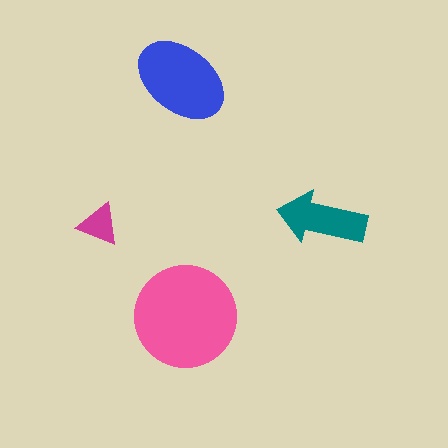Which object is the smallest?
The magenta triangle.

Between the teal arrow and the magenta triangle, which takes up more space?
The teal arrow.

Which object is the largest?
The pink circle.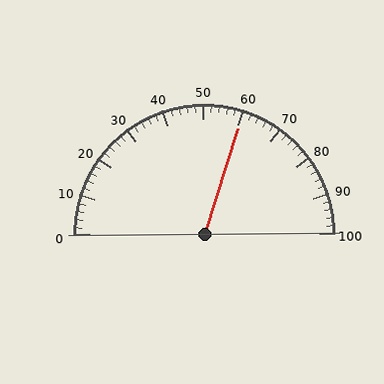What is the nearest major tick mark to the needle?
The nearest major tick mark is 60.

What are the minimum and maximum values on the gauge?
The gauge ranges from 0 to 100.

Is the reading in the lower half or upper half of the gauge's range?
The reading is in the upper half of the range (0 to 100).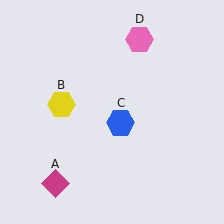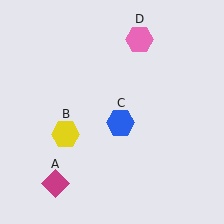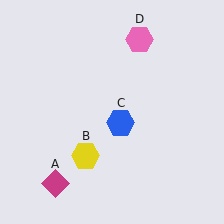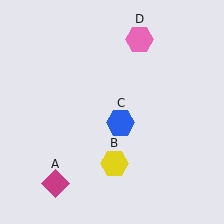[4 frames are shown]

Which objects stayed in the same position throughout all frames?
Magenta diamond (object A) and blue hexagon (object C) and pink hexagon (object D) remained stationary.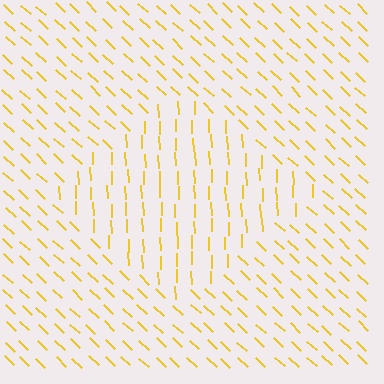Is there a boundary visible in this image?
Yes, there is a texture boundary formed by a change in line orientation.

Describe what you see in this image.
The image is filled with small yellow line segments. A diamond region in the image has lines oriented differently from the surrounding lines, creating a visible texture boundary.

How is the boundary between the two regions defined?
The boundary is defined purely by a change in line orientation (approximately 45 degrees difference). All lines are the same color and thickness.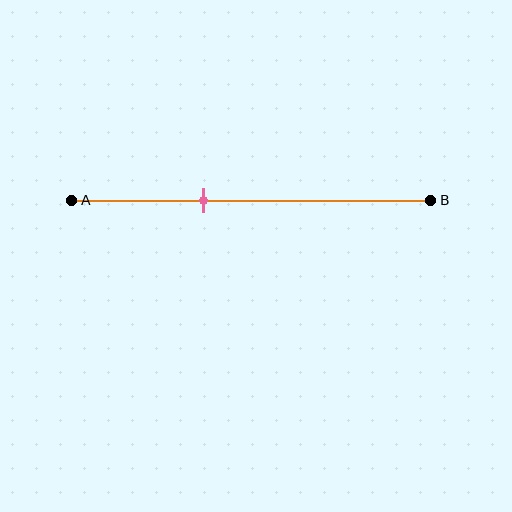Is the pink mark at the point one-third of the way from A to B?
No, the mark is at about 35% from A, not at the 33% one-third point.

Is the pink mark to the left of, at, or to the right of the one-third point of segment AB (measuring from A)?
The pink mark is to the right of the one-third point of segment AB.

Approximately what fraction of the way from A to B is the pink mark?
The pink mark is approximately 35% of the way from A to B.